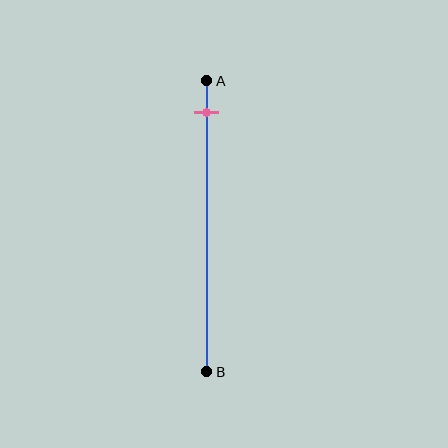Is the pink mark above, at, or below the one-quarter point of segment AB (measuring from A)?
The pink mark is above the one-quarter point of segment AB.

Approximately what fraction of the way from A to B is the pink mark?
The pink mark is approximately 10% of the way from A to B.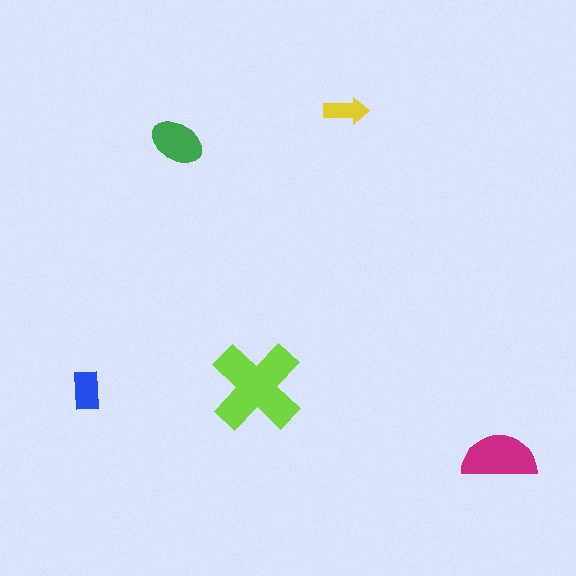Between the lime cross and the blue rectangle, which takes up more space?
The lime cross.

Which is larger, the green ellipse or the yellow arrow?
The green ellipse.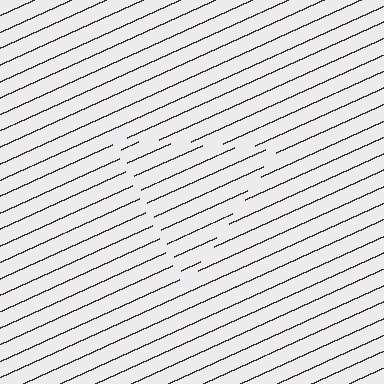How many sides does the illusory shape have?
3 sides — the line-ends trace a triangle.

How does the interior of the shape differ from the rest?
The interior of the shape contains the same grating, shifted by half a period — the contour is defined by the phase discontinuity where line-ends from the inner and outer gratings abut.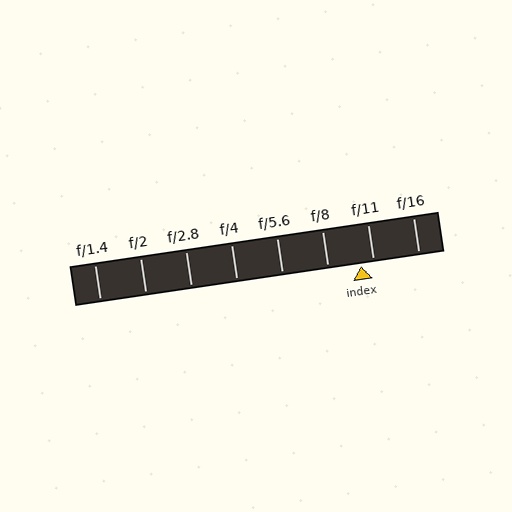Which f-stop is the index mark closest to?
The index mark is closest to f/11.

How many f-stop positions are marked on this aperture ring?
There are 8 f-stop positions marked.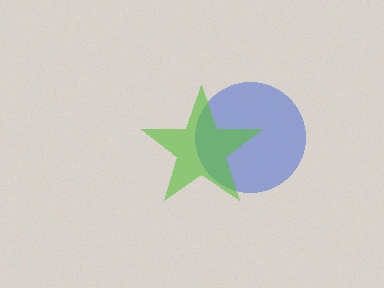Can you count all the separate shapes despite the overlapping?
Yes, there are 2 separate shapes.